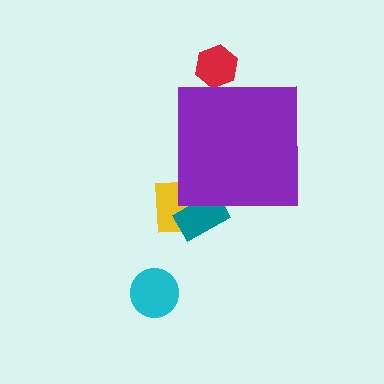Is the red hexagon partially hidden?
Yes, the red hexagon is partially hidden behind the purple square.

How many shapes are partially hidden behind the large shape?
3 shapes are partially hidden.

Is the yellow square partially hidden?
Yes, the yellow square is partially hidden behind the purple square.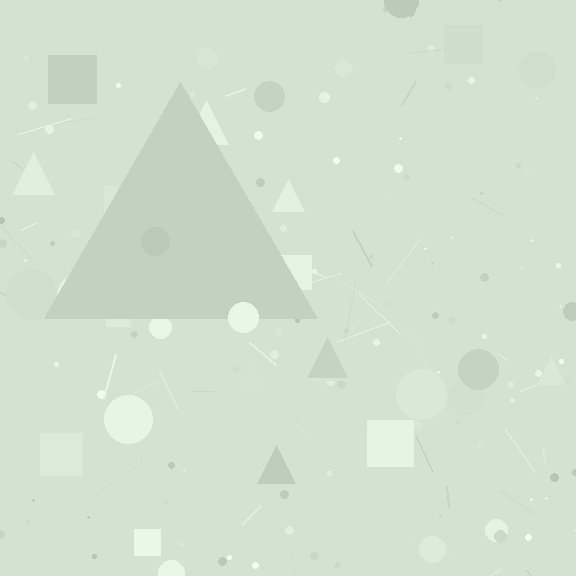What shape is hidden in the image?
A triangle is hidden in the image.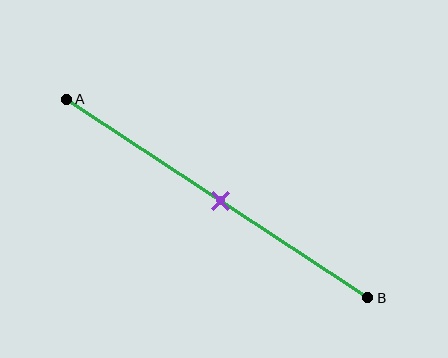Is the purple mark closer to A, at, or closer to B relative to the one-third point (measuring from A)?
The purple mark is closer to point B than the one-third point of segment AB.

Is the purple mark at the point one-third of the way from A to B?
No, the mark is at about 50% from A, not at the 33% one-third point.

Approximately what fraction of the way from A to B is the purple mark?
The purple mark is approximately 50% of the way from A to B.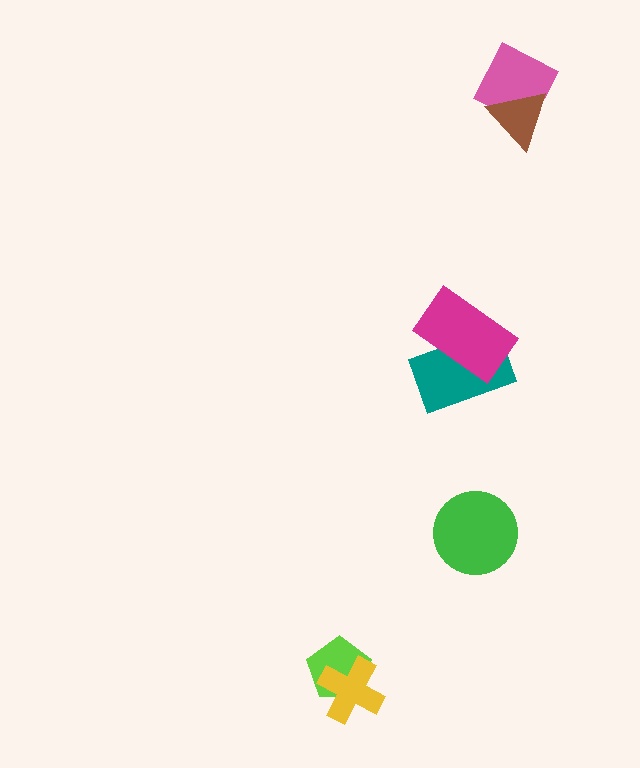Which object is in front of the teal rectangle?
The magenta rectangle is in front of the teal rectangle.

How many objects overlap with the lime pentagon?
1 object overlaps with the lime pentagon.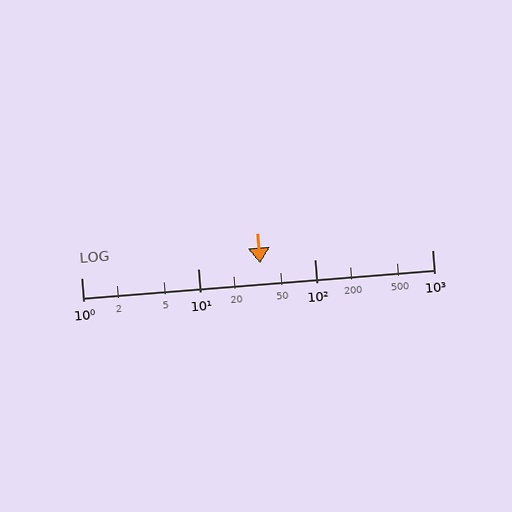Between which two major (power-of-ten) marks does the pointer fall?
The pointer is between 10 and 100.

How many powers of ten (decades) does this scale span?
The scale spans 3 decades, from 1 to 1000.